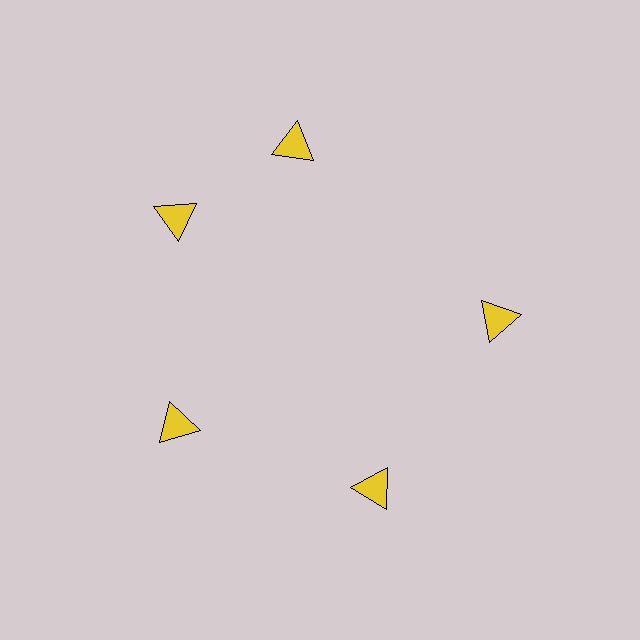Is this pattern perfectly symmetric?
No. The 5 yellow triangles are arranged in a ring, but one element near the 1 o'clock position is rotated out of alignment along the ring, breaking the 5-fold rotational symmetry.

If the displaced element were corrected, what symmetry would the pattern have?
It would have 5-fold rotational symmetry — the pattern would map onto itself every 72 degrees.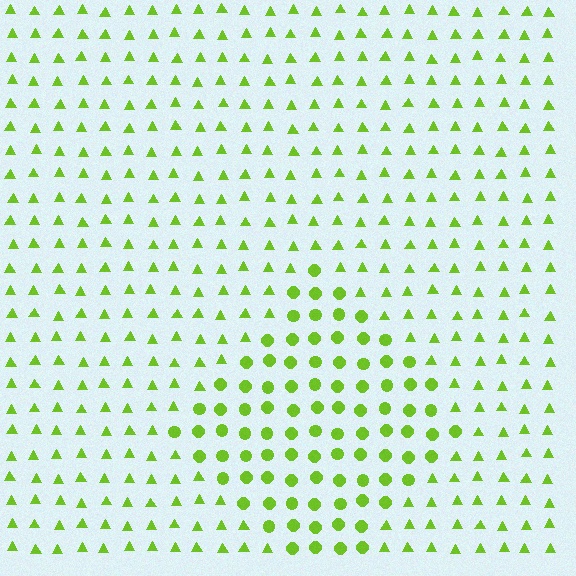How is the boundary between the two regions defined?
The boundary is defined by a change in element shape: circles inside vs. triangles outside. All elements share the same color and spacing.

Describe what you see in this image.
The image is filled with small lime elements arranged in a uniform grid. A diamond-shaped region contains circles, while the surrounding area contains triangles. The boundary is defined purely by the change in element shape.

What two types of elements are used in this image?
The image uses circles inside the diamond region and triangles outside it.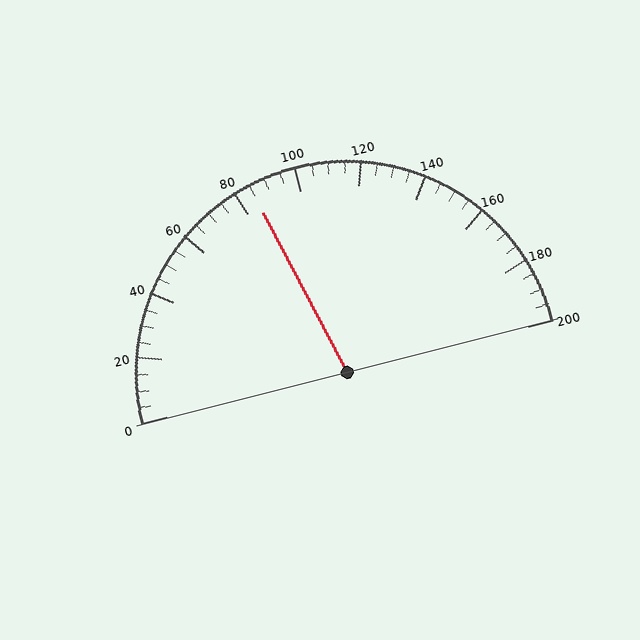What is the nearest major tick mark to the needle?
The nearest major tick mark is 80.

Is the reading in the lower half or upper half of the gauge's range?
The reading is in the lower half of the range (0 to 200).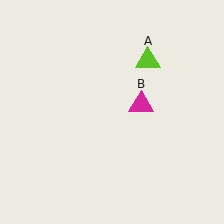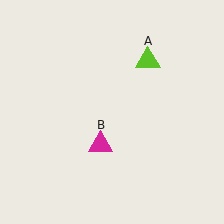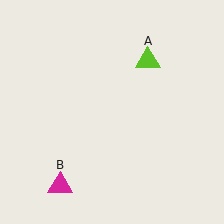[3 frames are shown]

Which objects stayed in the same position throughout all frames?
Lime triangle (object A) remained stationary.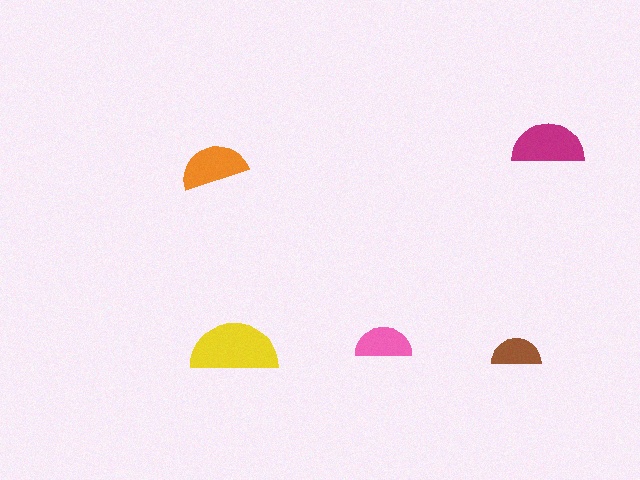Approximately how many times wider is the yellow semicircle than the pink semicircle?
About 1.5 times wider.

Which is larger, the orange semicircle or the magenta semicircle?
The magenta one.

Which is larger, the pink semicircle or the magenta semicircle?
The magenta one.